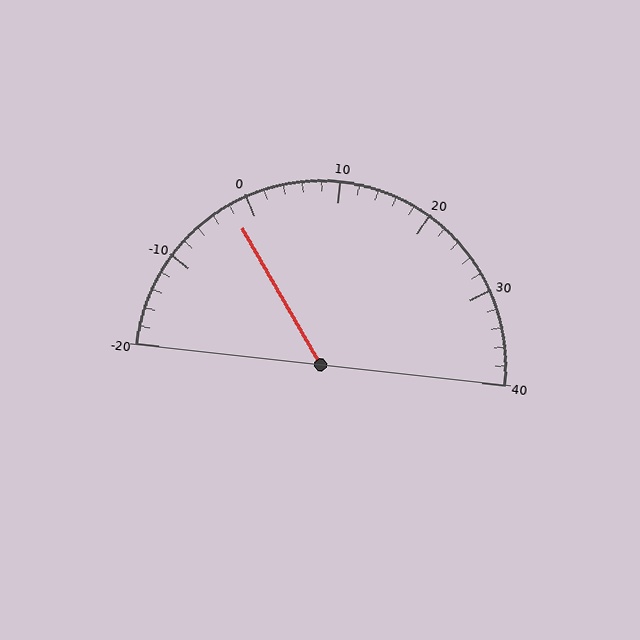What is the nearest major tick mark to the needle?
The nearest major tick mark is 0.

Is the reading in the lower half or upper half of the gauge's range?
The reading is in the lower half of the range (-20 to 40).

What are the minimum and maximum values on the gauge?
The gauge ranges from -20 to 40.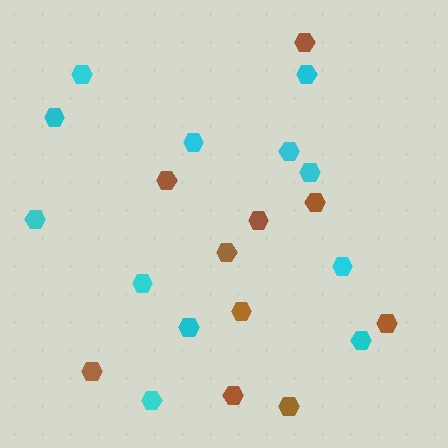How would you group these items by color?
There are 2 groups: one group of cyan hexagons (12) and one group of brown hexagons (10).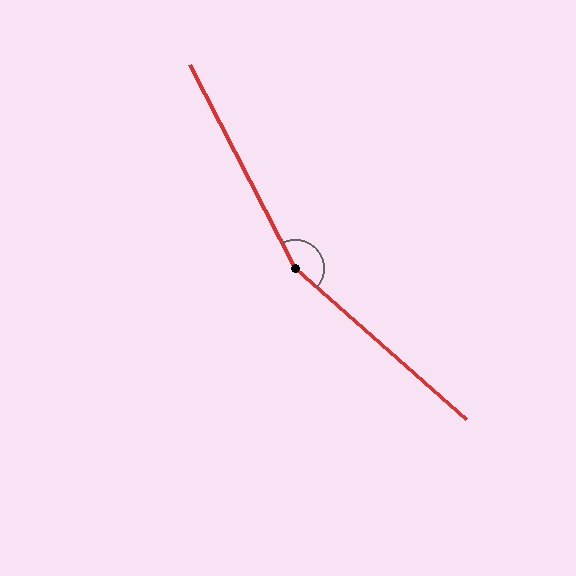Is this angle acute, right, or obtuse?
It is obtuse.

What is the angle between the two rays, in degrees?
Approximately 159 degrees.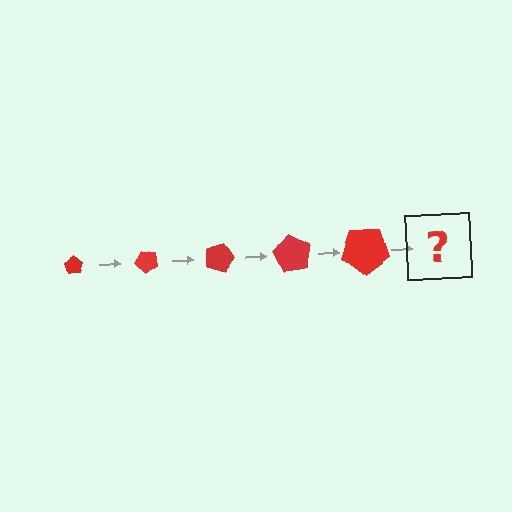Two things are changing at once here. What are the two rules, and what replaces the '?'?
The two rules are that the pentagon grows larger each step and it rotates 45 degrees each step. The '?' should be a pentagon, larger than the previous one and rotated 225 degrees from the start.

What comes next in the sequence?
The next element should be a pentagon, larger than the previous one and rotated 225 degrees from the start.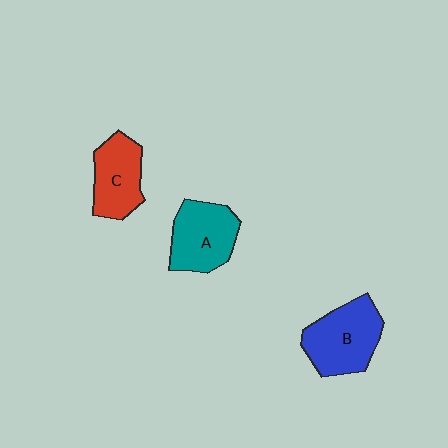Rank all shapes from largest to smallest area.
From largest to smallest: B (blue), A (teal), C (red).